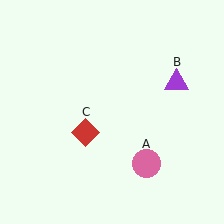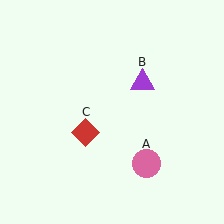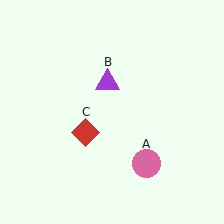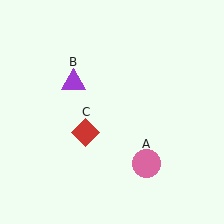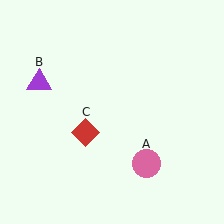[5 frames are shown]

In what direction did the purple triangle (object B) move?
The purple triangle (object B) moved left.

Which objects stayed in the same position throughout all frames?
Pink circle (object A) and red diamond (object C) remained stationary.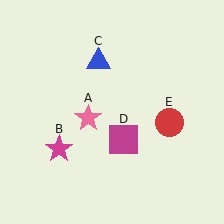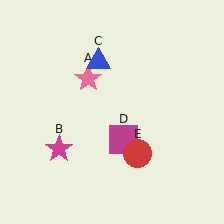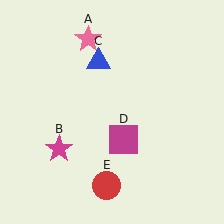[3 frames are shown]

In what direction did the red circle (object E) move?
The red circle (object E) moved down and to the left.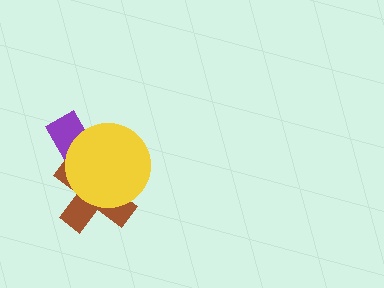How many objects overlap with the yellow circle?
2 objects overlap with the yellow circle.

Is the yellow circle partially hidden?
No, no other shape covers it.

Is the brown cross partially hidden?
Yes, it is partially covered by another shape.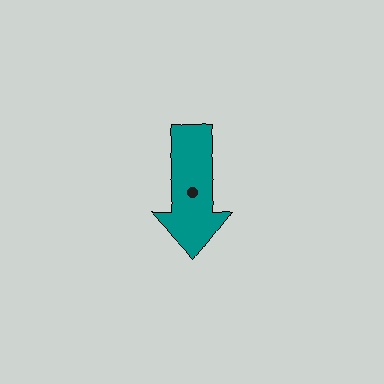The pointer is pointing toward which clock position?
Roughly 6 o'clock.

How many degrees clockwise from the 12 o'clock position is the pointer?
Approximately 177 degrees.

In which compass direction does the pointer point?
South.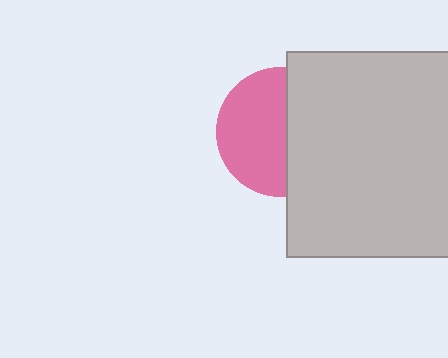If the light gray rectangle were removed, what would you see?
You would see the complete pink circle.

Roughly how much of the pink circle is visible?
About half of it is visible (roughly 55%).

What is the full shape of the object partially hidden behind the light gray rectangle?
The partially hidden object is a pink circle.